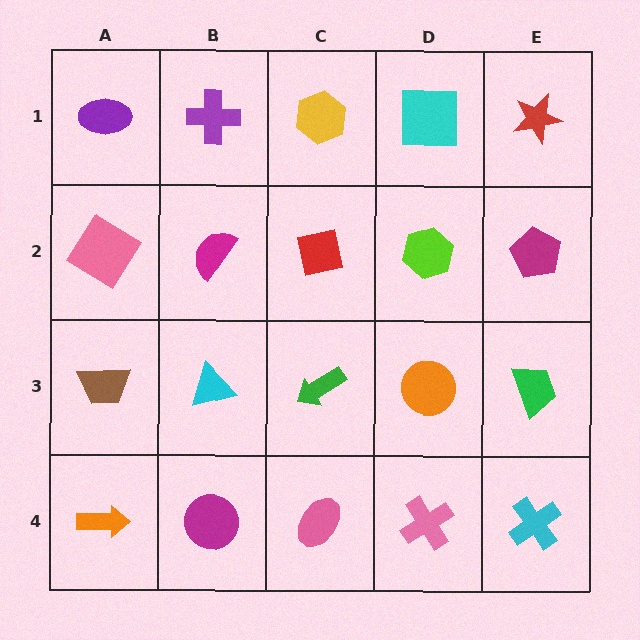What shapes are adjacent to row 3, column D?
A lime hexagon (row 2, column D), a pink cross (row 4, column D), a green arrow (row 3, column C), a green trapezoid (row 3, column E).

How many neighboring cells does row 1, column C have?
3.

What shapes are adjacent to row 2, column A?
A purple ellipse (row 1, column A), a brown trapezoid (row 3, column A), a magenta semicircle (row 2, column B).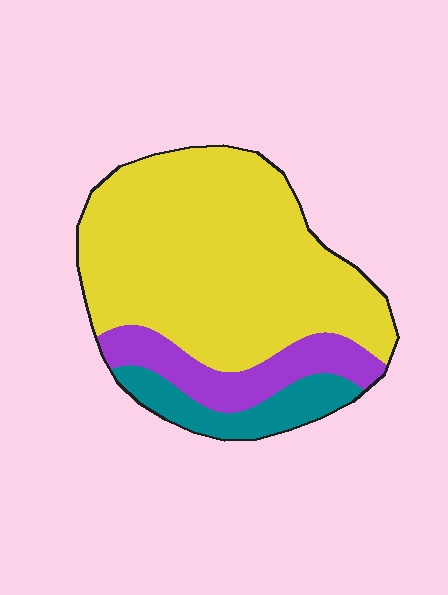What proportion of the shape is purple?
Purple covers about 15% of the shape.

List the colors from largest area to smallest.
From largest to smallest: yellow, purple, teal.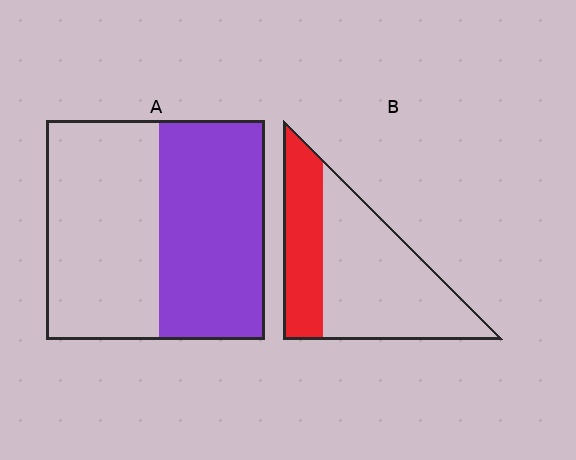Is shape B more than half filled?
No.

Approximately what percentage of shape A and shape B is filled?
A is approximately 50% and B is approximately 35%.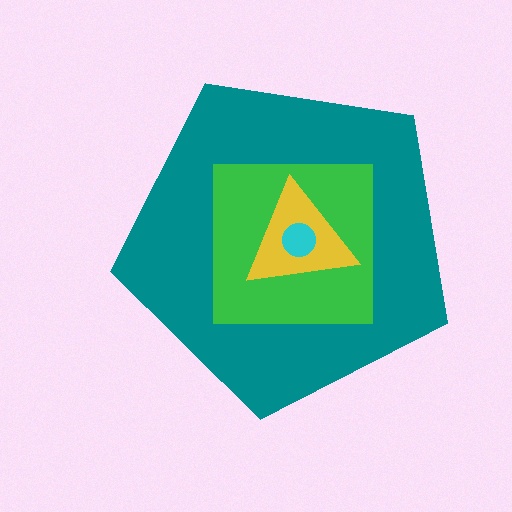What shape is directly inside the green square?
The yellow triangle.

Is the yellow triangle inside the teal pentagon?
Yes.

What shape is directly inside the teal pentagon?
The green square.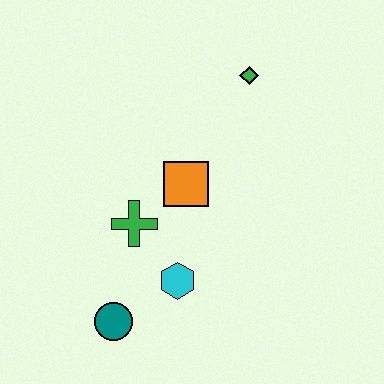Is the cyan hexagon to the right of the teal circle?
Yes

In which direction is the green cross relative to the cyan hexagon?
The green cross is above the cyan hexagon.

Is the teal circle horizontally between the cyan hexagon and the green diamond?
No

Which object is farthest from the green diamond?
The teal circle is farthest from the green diamond.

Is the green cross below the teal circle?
No